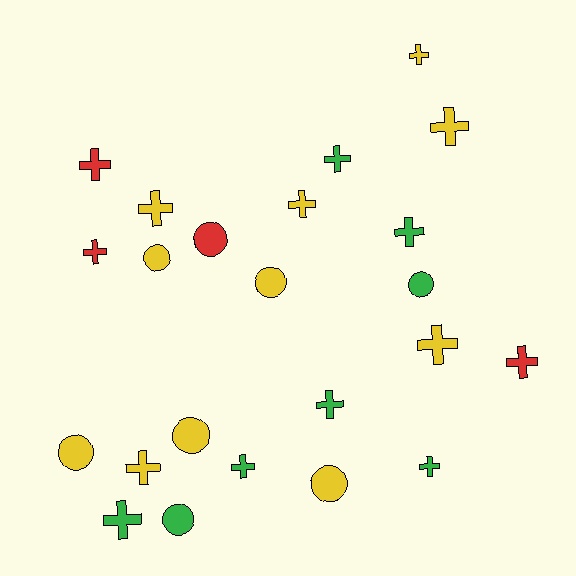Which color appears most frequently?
Yellow, with 11 objects.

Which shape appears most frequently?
Cross, with 15 objects.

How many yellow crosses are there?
There are 6 yellow crosses.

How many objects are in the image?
There are 23 objects.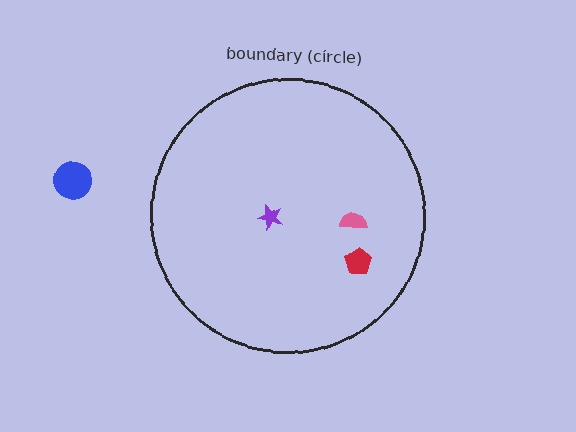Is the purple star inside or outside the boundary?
Inside.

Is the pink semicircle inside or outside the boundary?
Inside.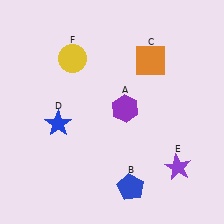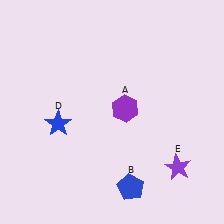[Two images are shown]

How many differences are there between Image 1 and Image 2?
There are 2 differences between the two images.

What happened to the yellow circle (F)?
The yellow circle (F) was removed in Image 2. It was in the top-left area of Image 1.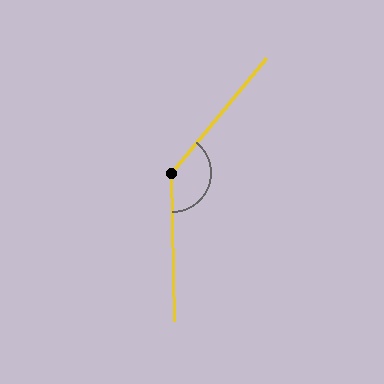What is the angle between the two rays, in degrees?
Approximately 139 degrees.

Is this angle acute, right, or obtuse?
It is obtuse.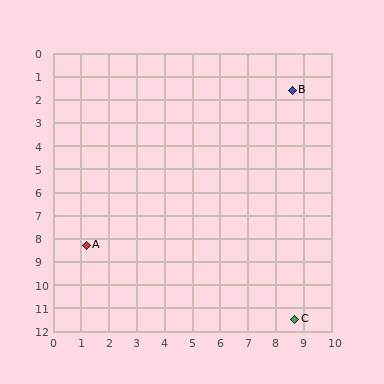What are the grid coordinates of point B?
Point B is at approximately (8.6, 1.6).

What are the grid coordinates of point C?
Point C is at approximately (8.7, 11.5).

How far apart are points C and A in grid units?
Points C and A are about 8.2 grid units apart.